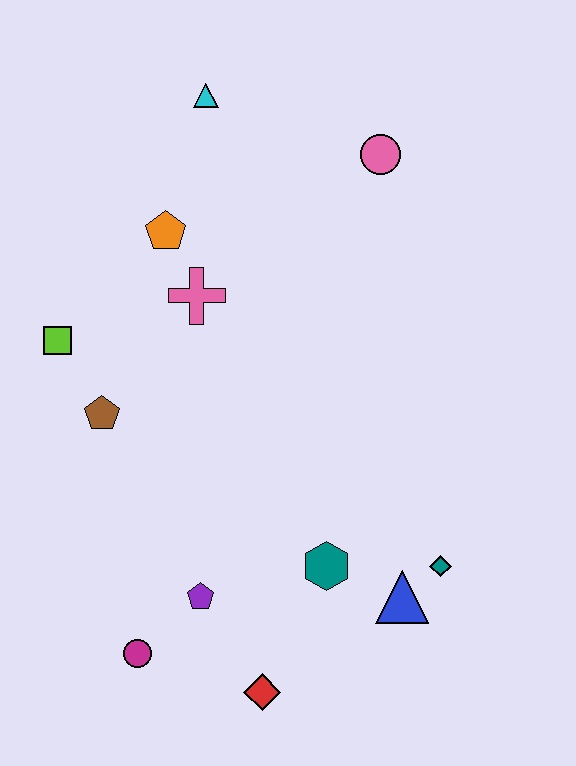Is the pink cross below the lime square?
No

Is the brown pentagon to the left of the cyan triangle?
Yes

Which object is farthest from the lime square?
The teal diamond is farthest from the lime square.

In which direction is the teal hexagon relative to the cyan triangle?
The teal hexagon is below the cyan triangle.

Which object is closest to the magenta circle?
The purple pentagon is closest to the magenta circle.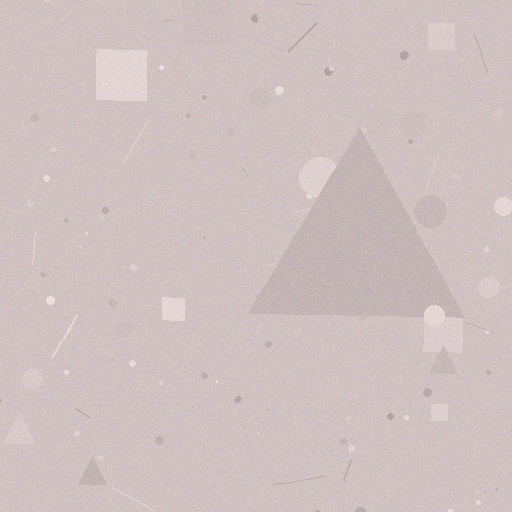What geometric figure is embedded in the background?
A triangle is embedded in the background.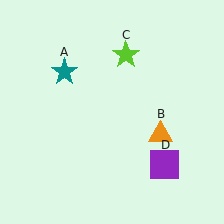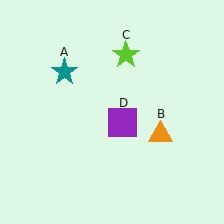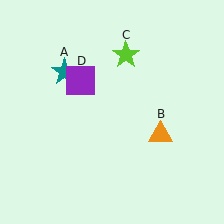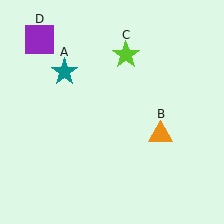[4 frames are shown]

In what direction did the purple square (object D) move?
The purple square (object D) moved up and to the left.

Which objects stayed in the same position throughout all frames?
Teal star (object A) and orange triangle (object B) and lime star (object C) remained stationary.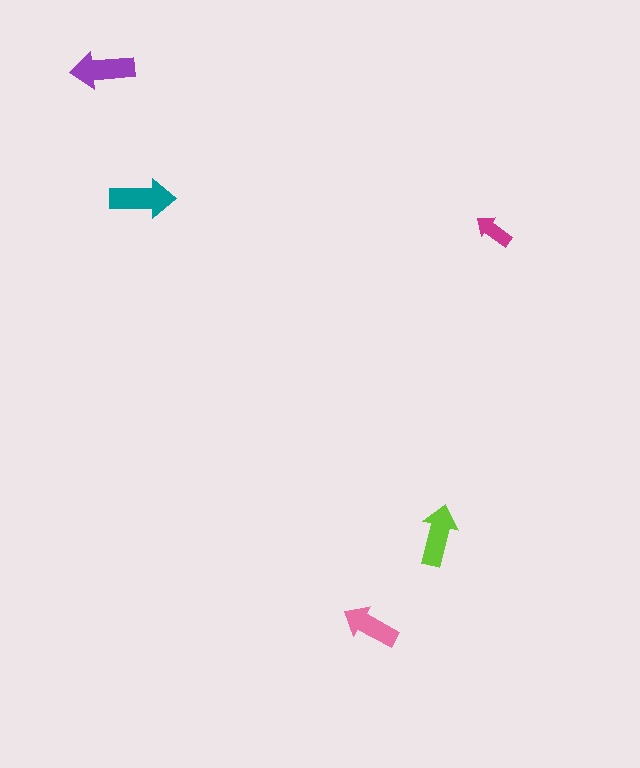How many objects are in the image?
There are 5 objects in the image.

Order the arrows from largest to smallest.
the teal one, the purple one, the lime one, the pink one, the magenta one.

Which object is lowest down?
The pink arrow is bottommost.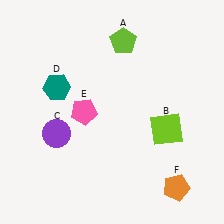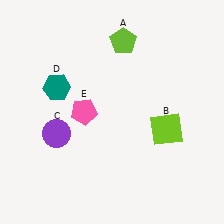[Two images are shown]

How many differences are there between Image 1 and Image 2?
There is 1 difference between the two images.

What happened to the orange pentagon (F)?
The orange pentagon (F) was removed in Image 2. It was in the bottom-right area of Image 1.